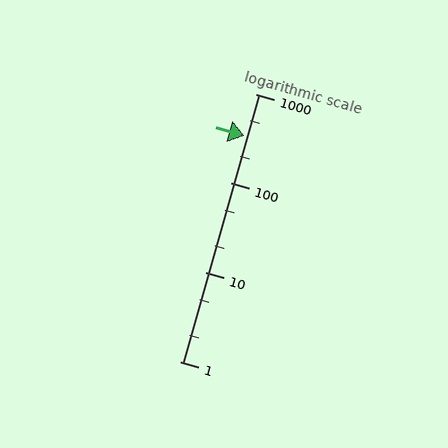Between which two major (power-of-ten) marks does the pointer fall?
The pointer is between 100 and 1000.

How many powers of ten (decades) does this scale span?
The scale spans 3 decades, from 1 to 1000.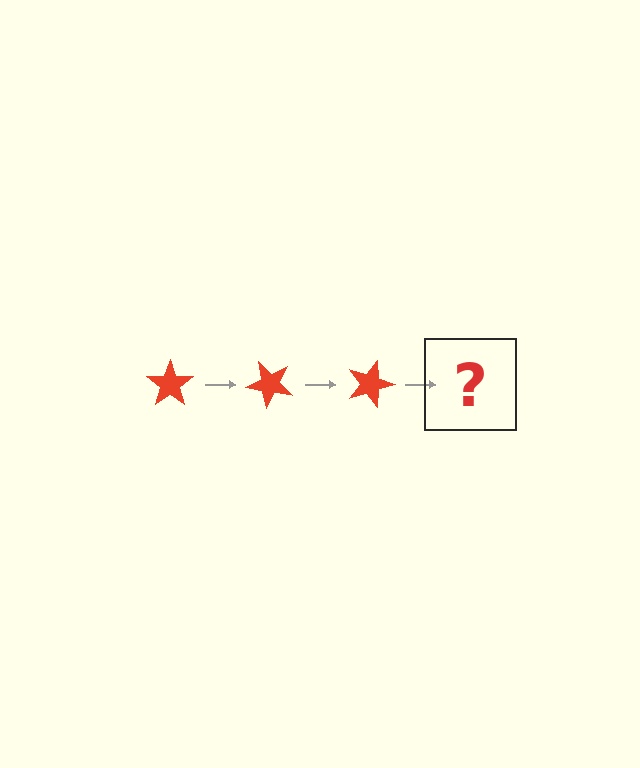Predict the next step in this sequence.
The next step is a red star rotated 135 degrees.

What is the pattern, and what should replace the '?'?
The pattern is that the star rotates 45 degrees each step. The '?' should be a red star rotated 135 degrees.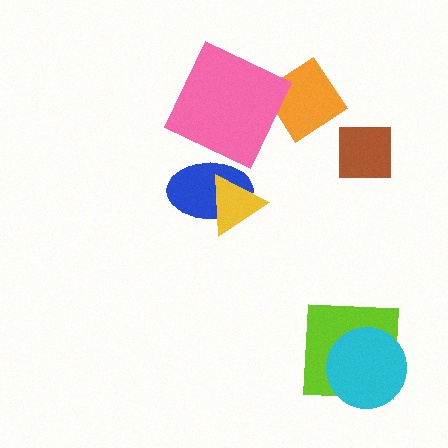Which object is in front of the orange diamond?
The pink square is in front of the orange diamond.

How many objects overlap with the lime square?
1 object overlaps with the lime square.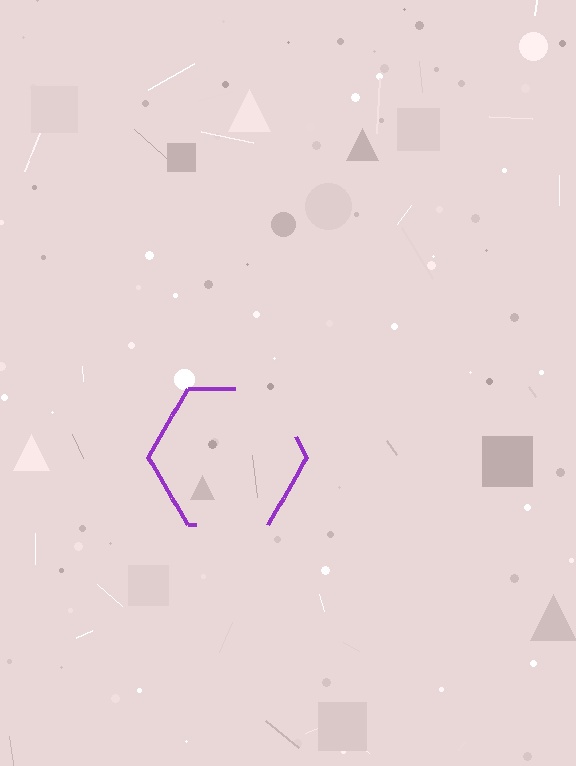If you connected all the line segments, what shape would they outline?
They would outline a hexagon.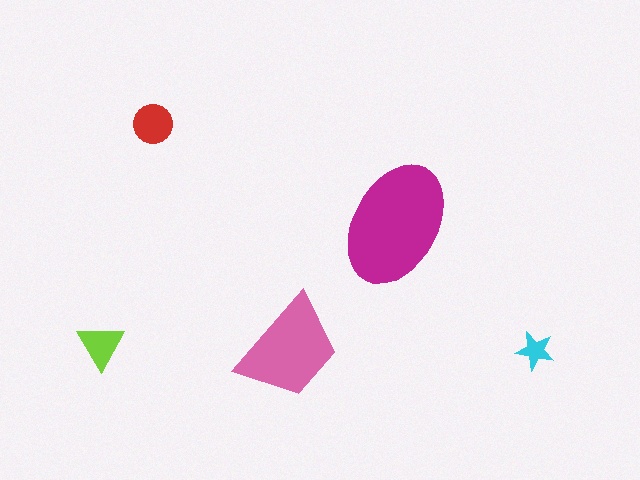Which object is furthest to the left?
The lime triangle is leftmost.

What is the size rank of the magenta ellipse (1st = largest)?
1st.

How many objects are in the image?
There are 5 objects in the image.